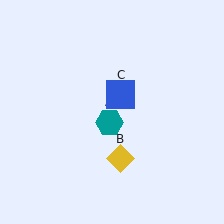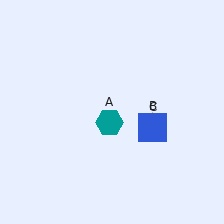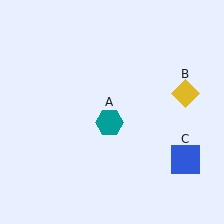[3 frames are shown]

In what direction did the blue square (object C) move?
The blue square (object C) moved down and to the right.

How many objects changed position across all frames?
2 objects changed position: yellow diamond (object B), blue square (object C).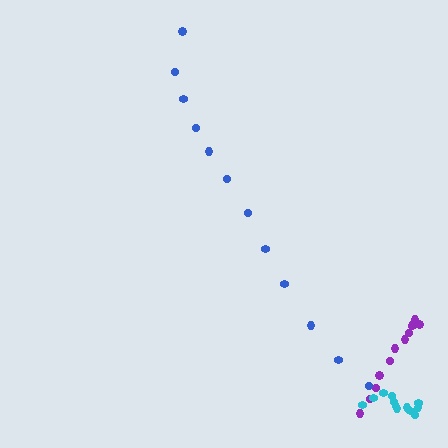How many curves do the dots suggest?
There are 3 distinct paths.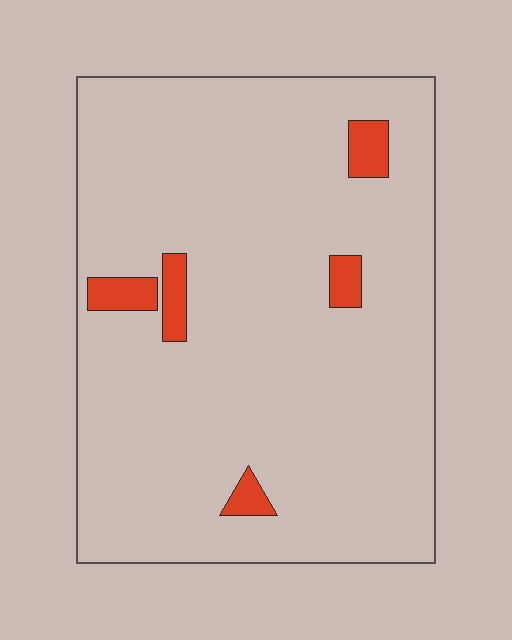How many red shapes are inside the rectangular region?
5.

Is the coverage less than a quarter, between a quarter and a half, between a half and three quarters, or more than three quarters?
Less than a quarter.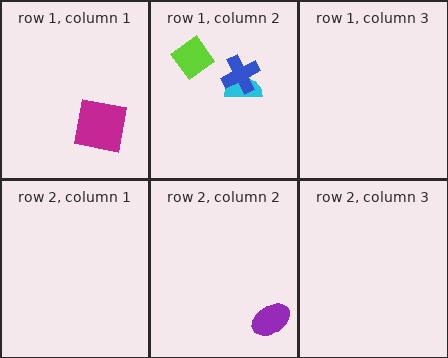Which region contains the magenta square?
The row 1, column 1 region.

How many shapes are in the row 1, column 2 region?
3.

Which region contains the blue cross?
The row 1, column 2 region.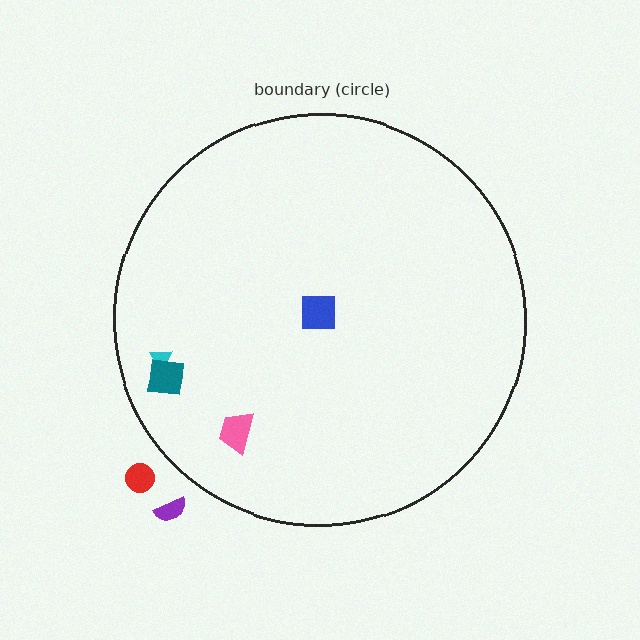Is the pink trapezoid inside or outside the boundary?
Inside.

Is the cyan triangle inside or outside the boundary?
Inside.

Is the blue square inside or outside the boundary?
Inside.